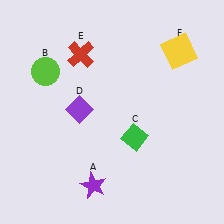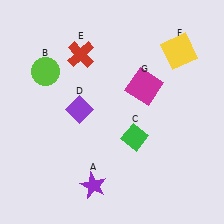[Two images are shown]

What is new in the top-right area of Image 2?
A magenta square (G) was added in the top-right area of Image 2.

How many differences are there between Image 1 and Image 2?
There is 1 difference between the two images.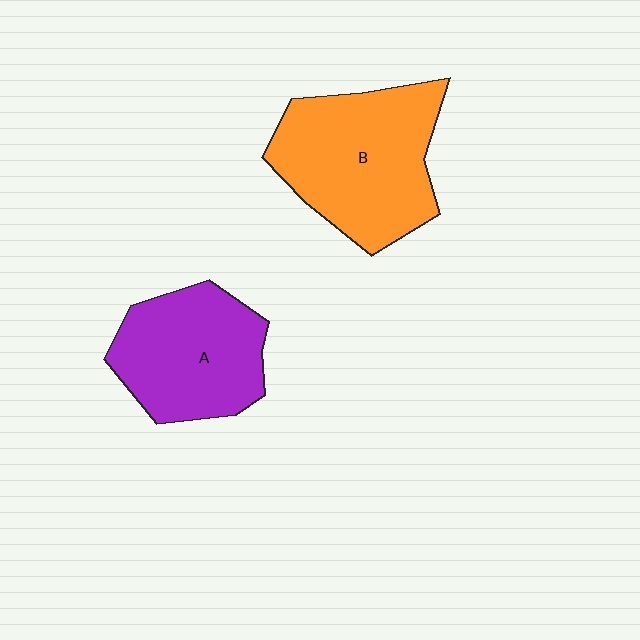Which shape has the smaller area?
Shape A (purple).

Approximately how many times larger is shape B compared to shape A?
Approximately 1.2 times.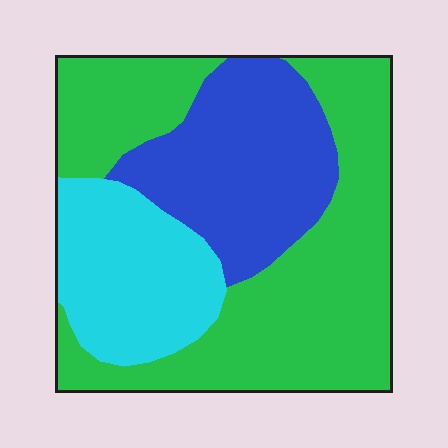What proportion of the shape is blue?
Blue takes up about one quarter (1/4) of the shape.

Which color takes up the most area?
Green, at roughly 50%.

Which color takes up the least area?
Cyan, at roughly 20%.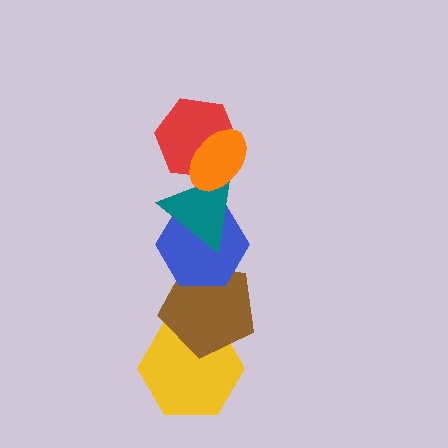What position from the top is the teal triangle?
The teal triangle is 3rd from the top.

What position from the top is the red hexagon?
The red hexagon is 2nd from the top.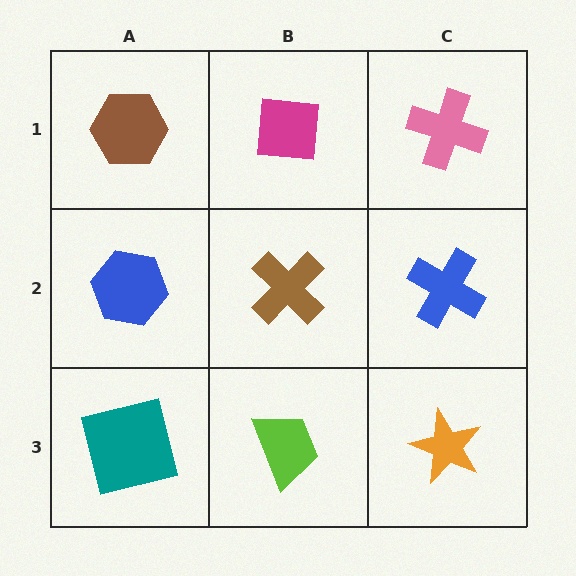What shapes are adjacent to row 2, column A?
A brown hexagon (row 1, column A), a teal square (row 3, column A), a brown cross (row 2, column B).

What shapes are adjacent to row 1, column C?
A blue cross (row 2, column C), a magenta square (row 1, column B).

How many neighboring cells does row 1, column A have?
2.